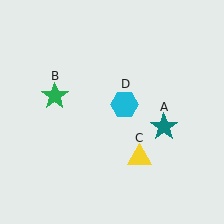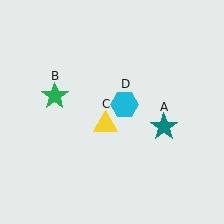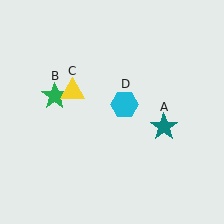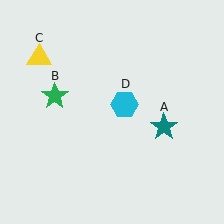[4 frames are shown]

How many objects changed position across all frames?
1 object changed position: yellow triangle (object C).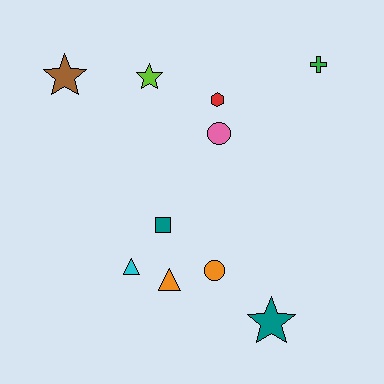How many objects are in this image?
There are 10 objects.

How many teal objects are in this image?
There are 2 teal objects.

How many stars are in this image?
There are 3 stars.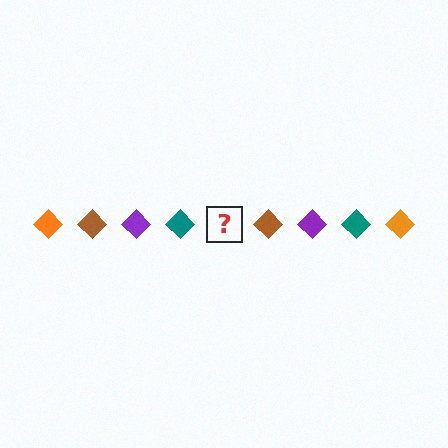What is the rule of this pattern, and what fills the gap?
The rule is that the pattern cycles through orange, brown, purple, teal diamonds. The gap should be filled with an orange diamond.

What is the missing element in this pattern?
The missing element is an orange diamond.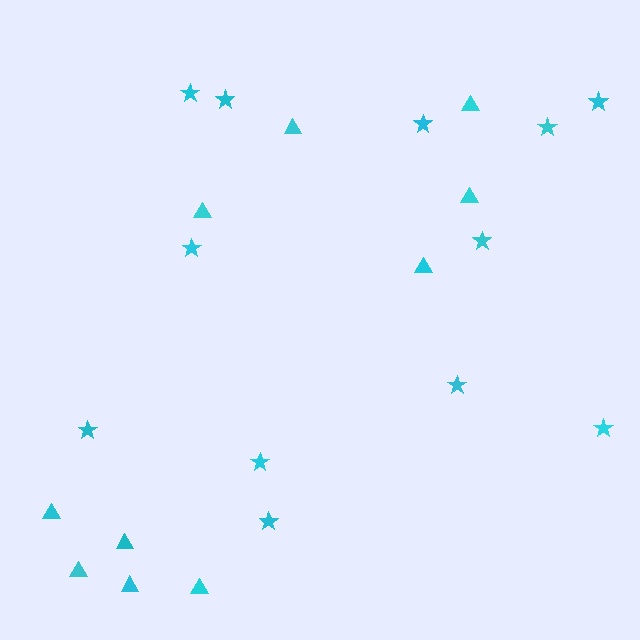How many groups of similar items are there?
There are 2 groups: one group of stars (12) and one group of triangles (10).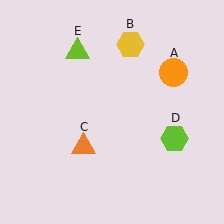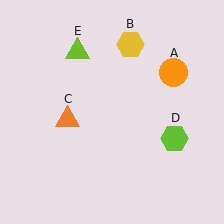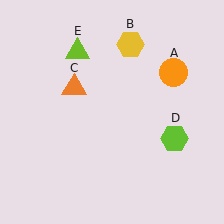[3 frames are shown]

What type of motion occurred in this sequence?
The orange triangle (object C) rotated clockwise around the center of the scene.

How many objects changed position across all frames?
1 object changed position: orange triangle (object C).